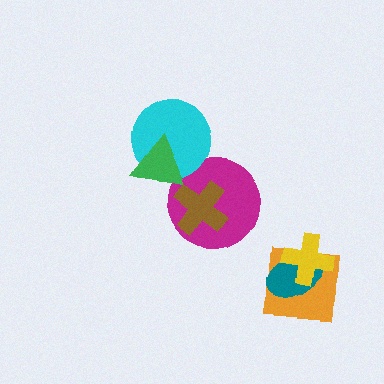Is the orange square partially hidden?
Yes, it is partially covered by another shape.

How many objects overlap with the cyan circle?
2 objects overlap with the cyan circle.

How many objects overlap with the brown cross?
1 object overlaps with the brown cross.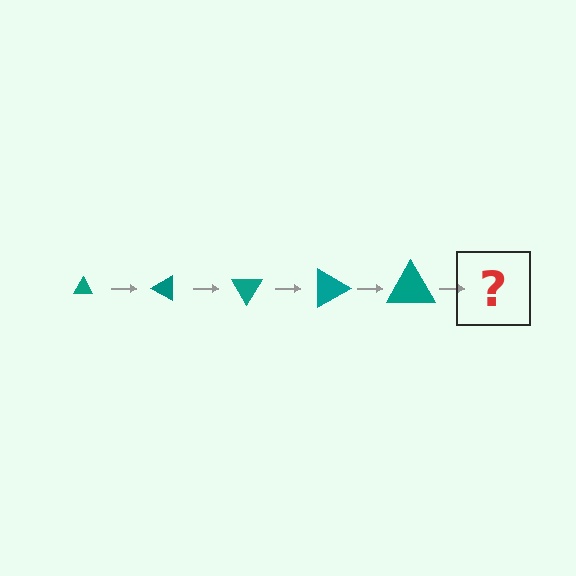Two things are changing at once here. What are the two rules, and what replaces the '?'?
The two rules are that the triangle grows larger each step and it rotates 30 degrees each step. The '?' should be a triangle, larger than the previous one and rotated 150 degrees from the start.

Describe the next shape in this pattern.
It should be a triangle, larger than the previous one and rotated 150 degrees from the start.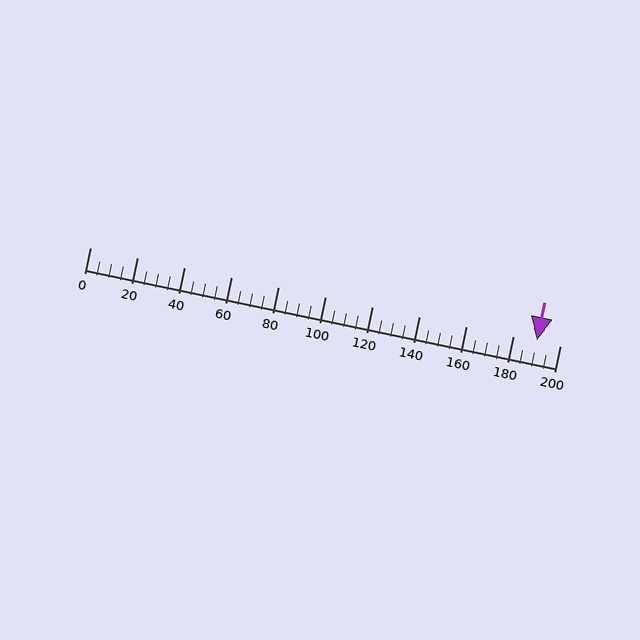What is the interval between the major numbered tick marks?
The major tick marks are spaced 20 units apart.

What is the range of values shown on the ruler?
The ruler shows values from 0 to 200.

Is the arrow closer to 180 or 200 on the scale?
The arrow is closer to 200.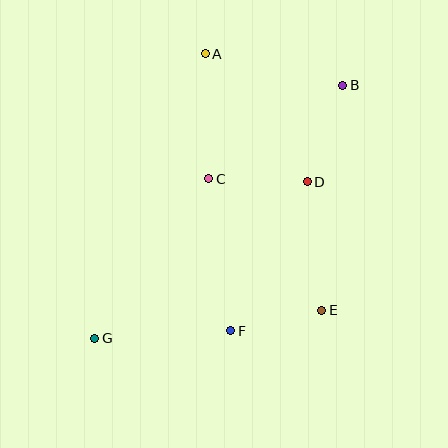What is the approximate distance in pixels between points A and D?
The distance between A and D is approximately 164 pixels.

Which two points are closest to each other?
Points E and F are closest to each other.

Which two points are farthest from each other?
Points B and G are farthest from each other.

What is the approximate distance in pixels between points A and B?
The distance between A and B is approximately 141 pixels.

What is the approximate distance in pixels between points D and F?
The distance between D and F is approximately 167 pixels.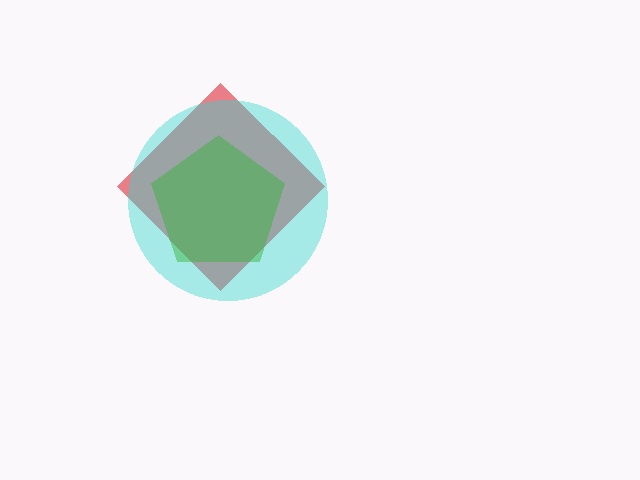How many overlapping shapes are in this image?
There are 3 overlapping shapes in the image.